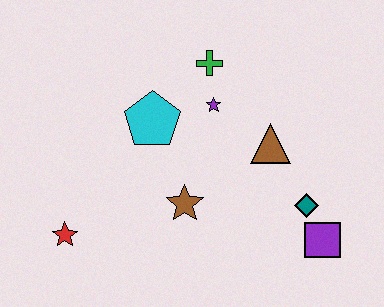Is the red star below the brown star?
Yes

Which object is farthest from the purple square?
The red star is farthest from the purple square.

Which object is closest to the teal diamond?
The purple square is closest to the teal diamond.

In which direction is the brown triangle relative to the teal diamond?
The brown triangle is above the teal diamond.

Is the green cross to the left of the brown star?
No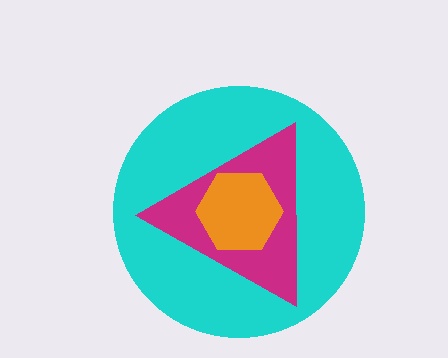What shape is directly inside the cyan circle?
The magenta triangle.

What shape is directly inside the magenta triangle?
The orange hexagon.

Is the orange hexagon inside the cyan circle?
Yes.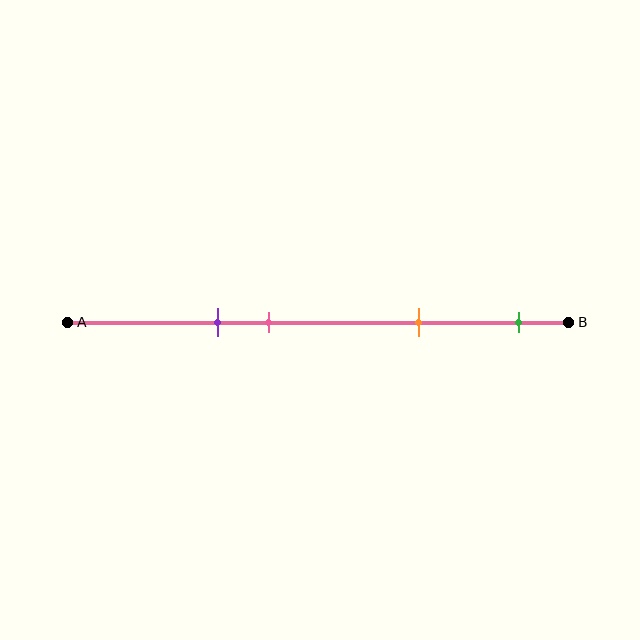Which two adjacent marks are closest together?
The purple and pink marks are the closest adjacent pair.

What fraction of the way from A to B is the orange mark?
The orange mark is approximately 70% (0.7) of the way from A to B.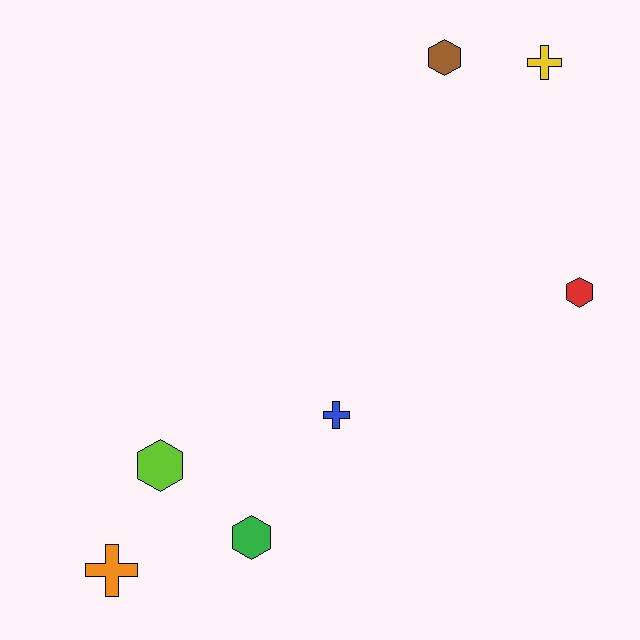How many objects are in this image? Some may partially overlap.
There are 7 objects.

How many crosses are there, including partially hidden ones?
There are 3 crosses.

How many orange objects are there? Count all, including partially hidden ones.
There is 1 orange object.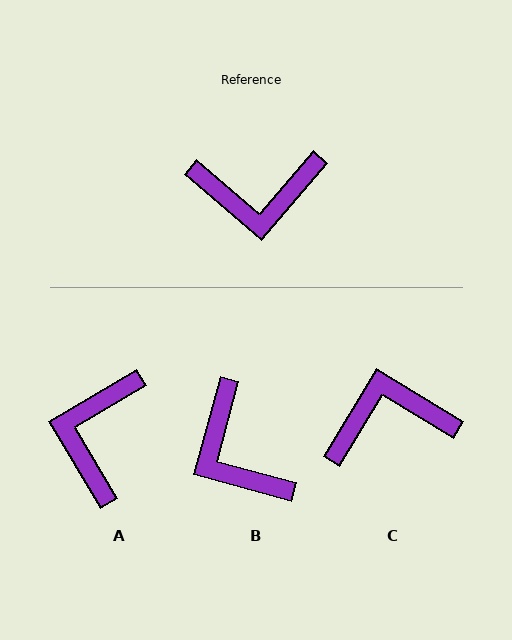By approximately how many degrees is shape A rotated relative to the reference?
Approximately 109 degrees clockwise.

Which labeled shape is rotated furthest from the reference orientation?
C, about 171 degrees away.